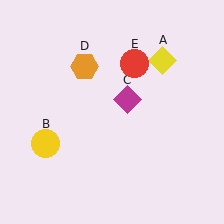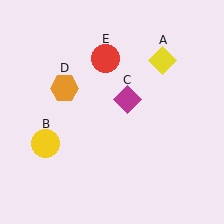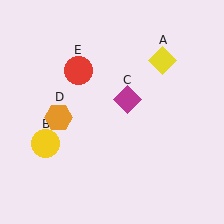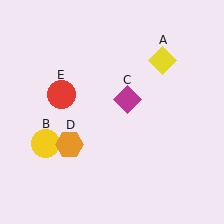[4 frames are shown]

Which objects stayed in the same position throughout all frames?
Yellow diamond (object A) and yellow circle (object B) and magenta diamond (object C) remained stationary.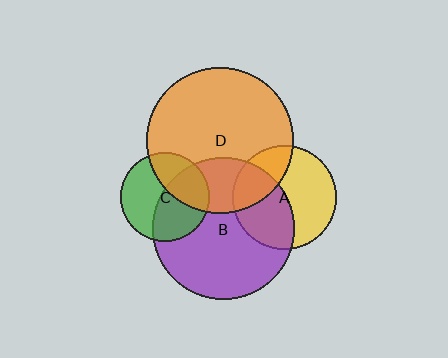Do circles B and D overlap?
Yes.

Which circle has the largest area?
Circle D (orange).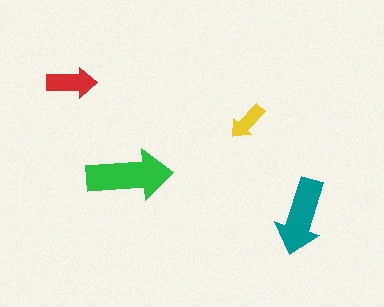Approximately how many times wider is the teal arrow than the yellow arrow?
About 2 times wider.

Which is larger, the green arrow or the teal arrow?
The green one.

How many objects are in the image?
There are 4 objects in the image.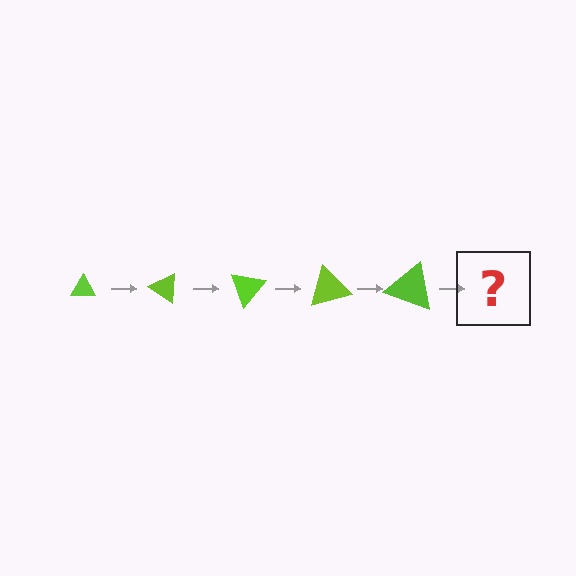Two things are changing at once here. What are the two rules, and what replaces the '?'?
The two rules are that the triangle grows larger each step and it rotates 35 degrees each step. The '?' should be a triangle, larger than the previous one and rotated 175 degrees from the start.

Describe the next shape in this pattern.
It should be a triangle, larger than the previous one and rotated 175 degrees from the start.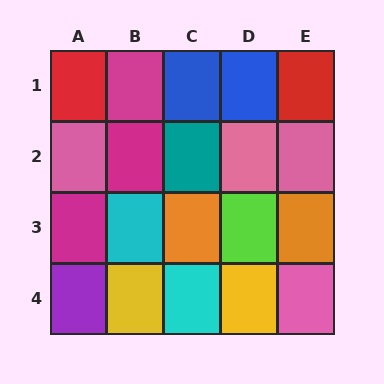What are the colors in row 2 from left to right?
Pink, magenta, teal, pink, pink.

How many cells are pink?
4 cells are pink.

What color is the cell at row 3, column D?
Lime.